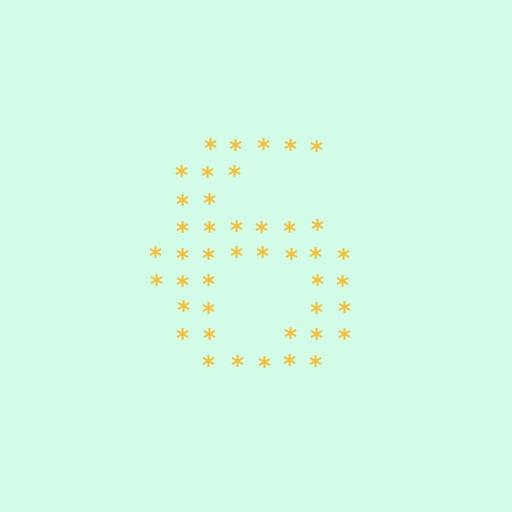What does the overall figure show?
The overall figure shows the digit 6.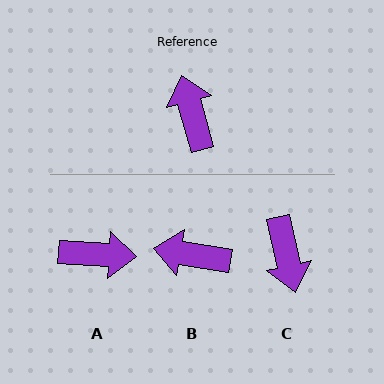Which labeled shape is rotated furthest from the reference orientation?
C, about 177 degrees away.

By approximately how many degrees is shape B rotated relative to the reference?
Approximately 65 degrees counter-clockwise.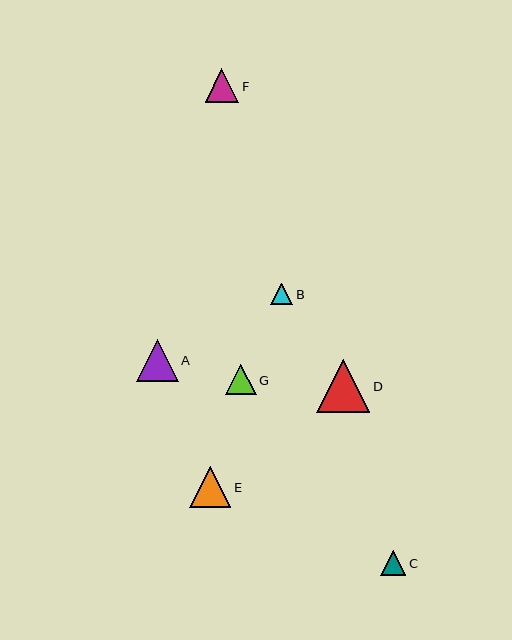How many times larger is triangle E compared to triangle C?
Triangle E is approximately 1.7 times the size of triangle C.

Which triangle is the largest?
Triangle D is the largest with a size of approximately 53 pixels.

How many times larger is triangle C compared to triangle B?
Triangle C is approximately 1.1 times the size of triangle B.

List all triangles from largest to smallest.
From largest to smallest: D, A, E, F, G, C, B.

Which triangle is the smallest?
Triangle B is the smallest with a size of approximately 22 pixels.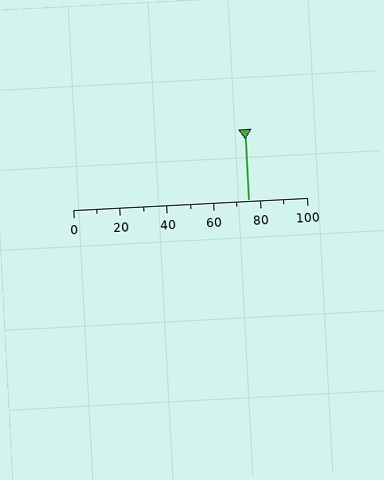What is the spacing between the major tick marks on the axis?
The major ticks are spaced 20 apart.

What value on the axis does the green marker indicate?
The marker indicates approximately 75.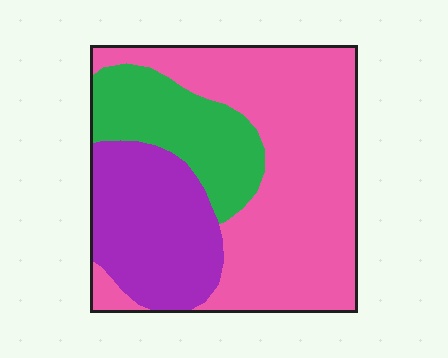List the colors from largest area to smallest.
From largest to smallest: pink, purple, green.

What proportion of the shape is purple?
Purple covers 26% of the shape.